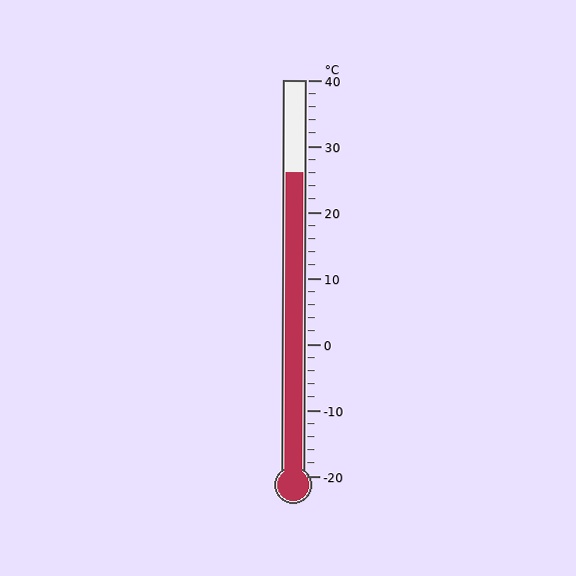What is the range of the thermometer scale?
The thermometer scale ranges from -20°C to 40°C.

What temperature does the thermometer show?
The thermometer shows approximately 26°C.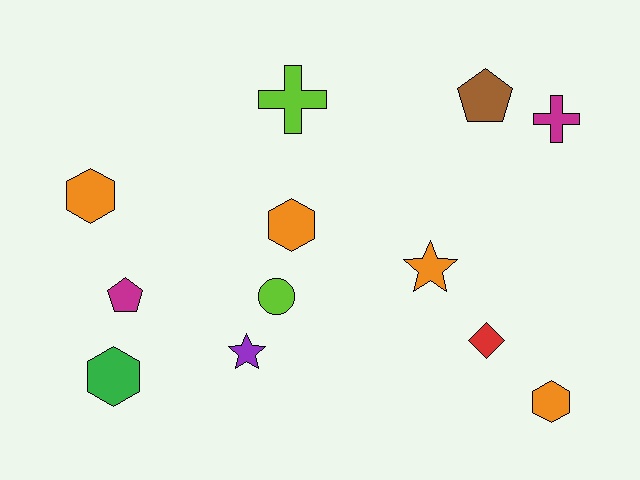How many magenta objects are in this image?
There are 2 magenta objects.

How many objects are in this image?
There are 12 objects.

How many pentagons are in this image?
There are 2 pentagons.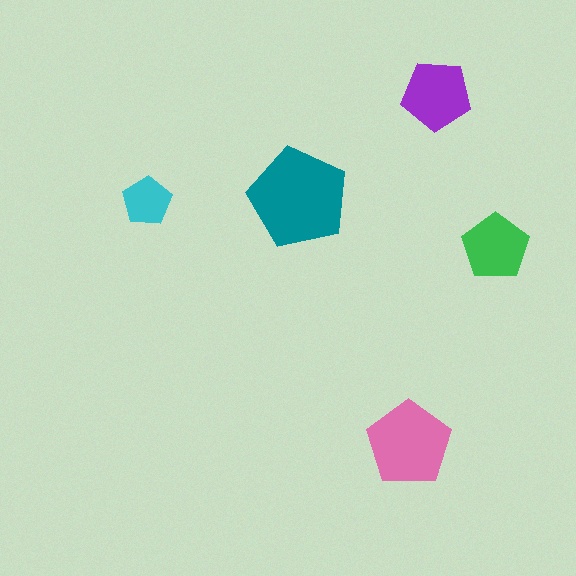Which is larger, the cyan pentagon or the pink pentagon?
The pink one.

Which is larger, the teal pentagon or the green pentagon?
The teal one.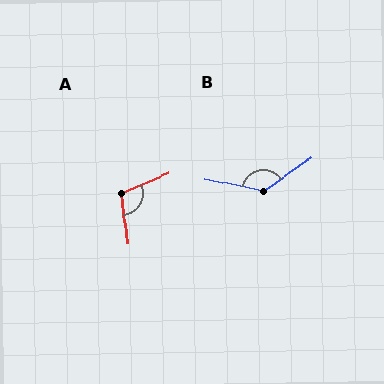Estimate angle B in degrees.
Approximately 134 degrees.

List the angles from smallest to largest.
A (106°), B (134°).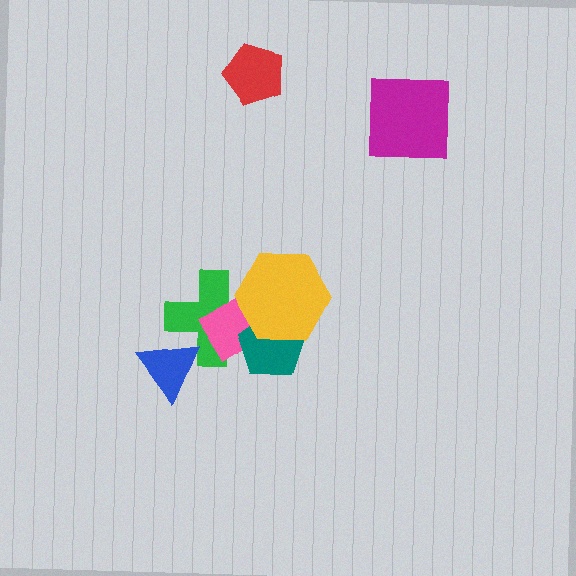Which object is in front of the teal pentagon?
The yellow hexagon is in front of the teal pentagon.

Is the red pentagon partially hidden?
No, no other shape covers it.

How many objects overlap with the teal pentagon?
3 objects overlap with the teal pentagon.